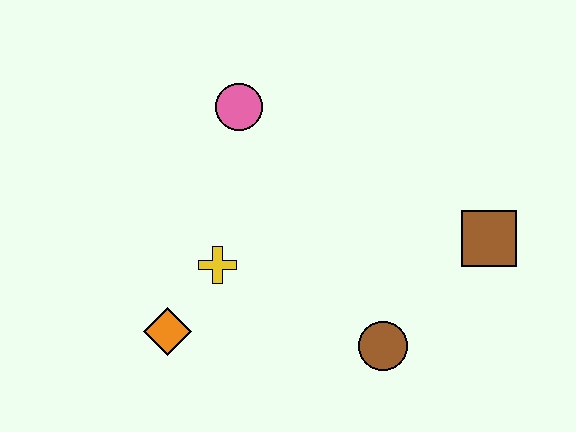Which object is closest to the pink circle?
The yellow cross is closest to the pink circle.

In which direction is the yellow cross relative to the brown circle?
The yellow cross is to the left of the brown circle.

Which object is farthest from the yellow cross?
The brown square is farthest from the yellow cross.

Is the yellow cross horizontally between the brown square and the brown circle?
No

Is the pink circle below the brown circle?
No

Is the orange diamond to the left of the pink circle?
Yes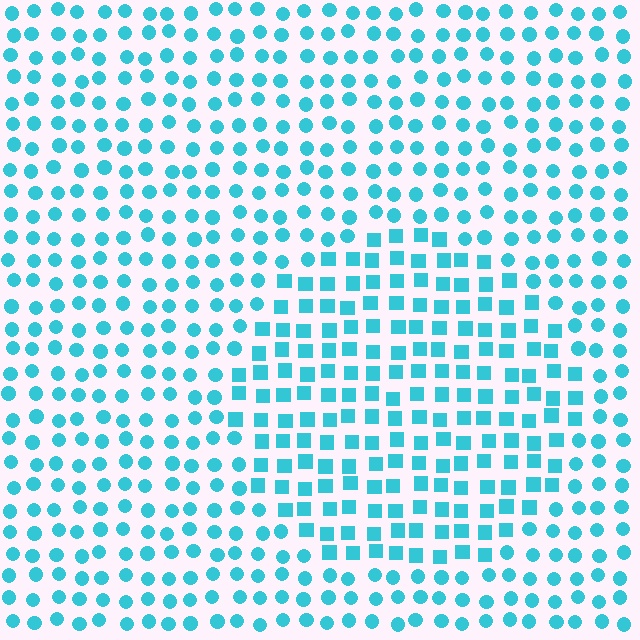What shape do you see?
I see a circle.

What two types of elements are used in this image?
The image uses squares inside the circle region and circles outside it.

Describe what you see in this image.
The image is filled with small cyan elements arranged in a uniform grid. A circle-shaped region contains squares, while the surrounding area contains circles. The boundary is defined purely by the change in element shape.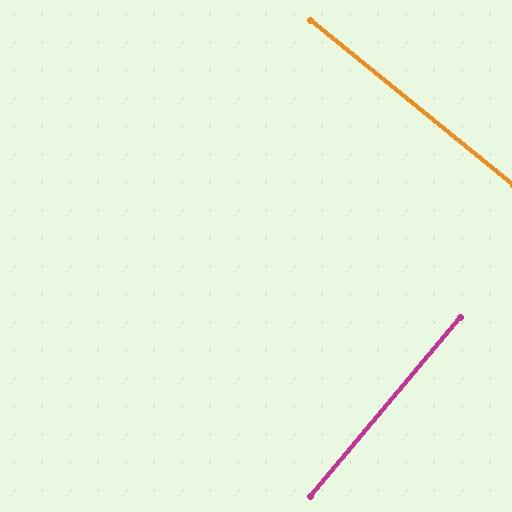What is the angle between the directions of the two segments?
Approximately 89 degrees.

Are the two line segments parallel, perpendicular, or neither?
Perpendicular — they meet at approximately 89°.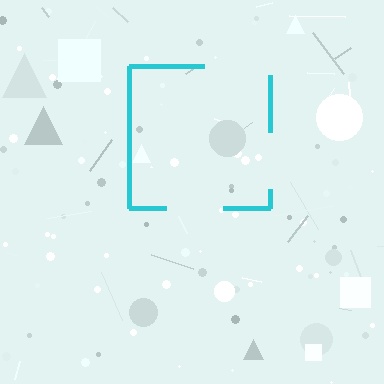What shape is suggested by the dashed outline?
The dashed outline suggests a square.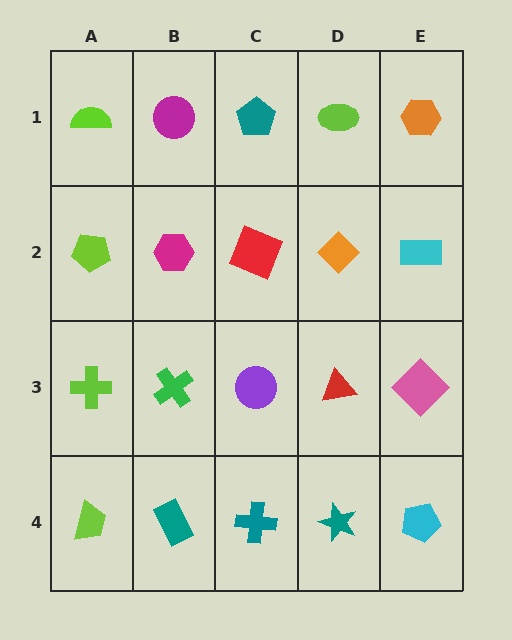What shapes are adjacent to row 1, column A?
A lime pentagon (row 2, column A), a magenta circle (row 1, column B).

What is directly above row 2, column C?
A teal pentagon.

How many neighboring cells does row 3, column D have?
4.